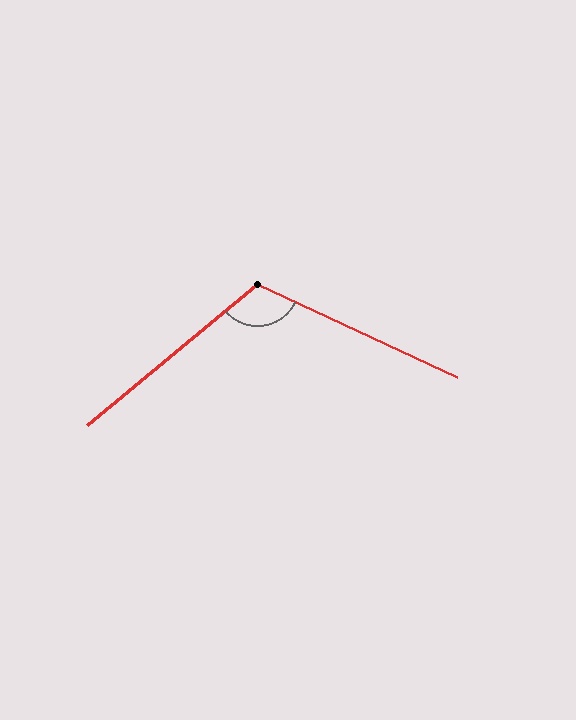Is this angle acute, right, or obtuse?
It is obtuse.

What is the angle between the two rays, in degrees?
Approximately 116 degrees.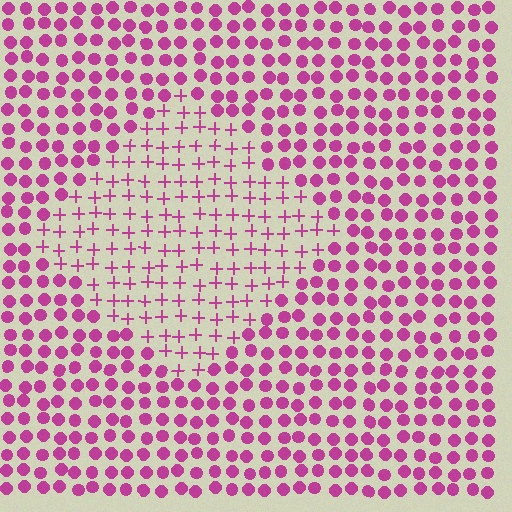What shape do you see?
I see a diamond.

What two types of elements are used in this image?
The image uses plus signs inside the diamond region and circles outside it.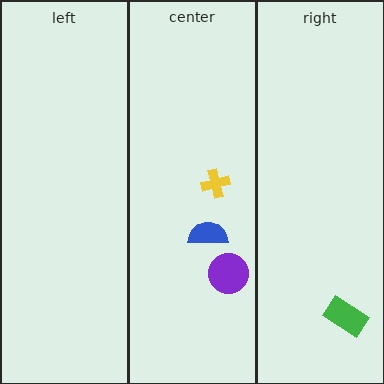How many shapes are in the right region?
1.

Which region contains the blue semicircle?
The center region.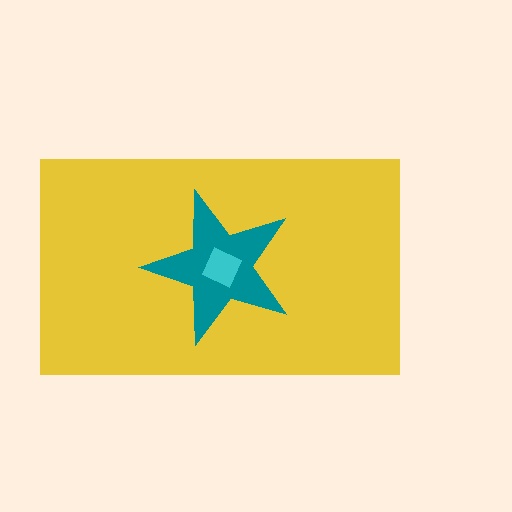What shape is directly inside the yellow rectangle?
The teal star.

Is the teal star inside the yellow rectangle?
Yes.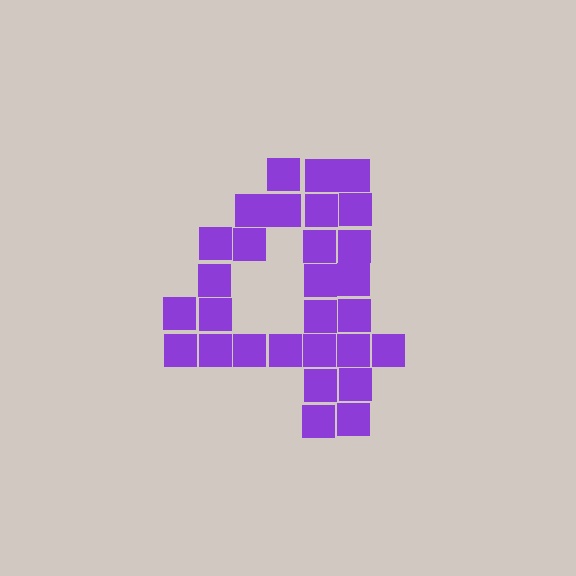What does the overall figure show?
The overall figure shows the digit 4.